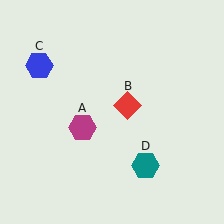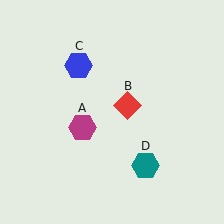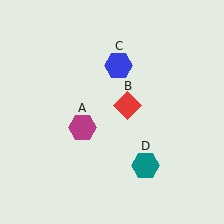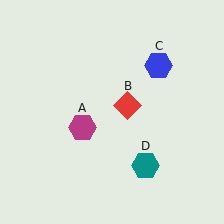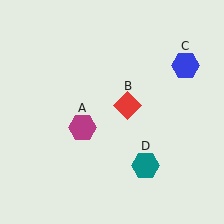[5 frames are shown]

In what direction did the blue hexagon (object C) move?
The blue hexagon (object C) moved right.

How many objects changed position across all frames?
1 object changed position: blue hexagon (object C).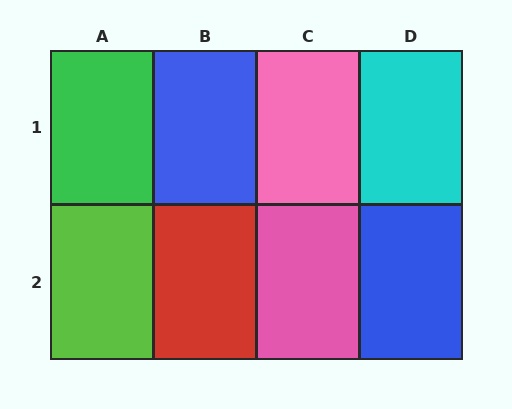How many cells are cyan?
1 cell is cyan.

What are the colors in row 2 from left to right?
Lime, red, pink, blue.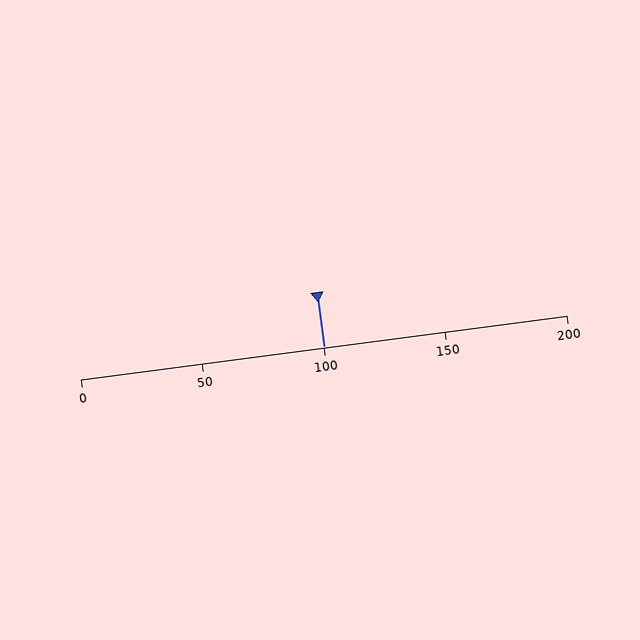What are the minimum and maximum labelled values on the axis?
The axis runs from 0 to 200.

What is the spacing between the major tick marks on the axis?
The major ticks are spaced 50 apart.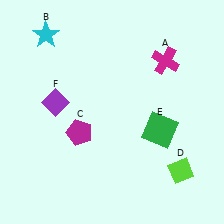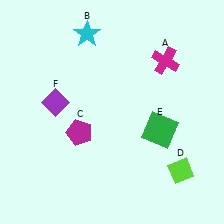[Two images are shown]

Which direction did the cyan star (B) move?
The cyan star (B) moved right.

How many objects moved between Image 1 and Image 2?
1 object moved between the two images.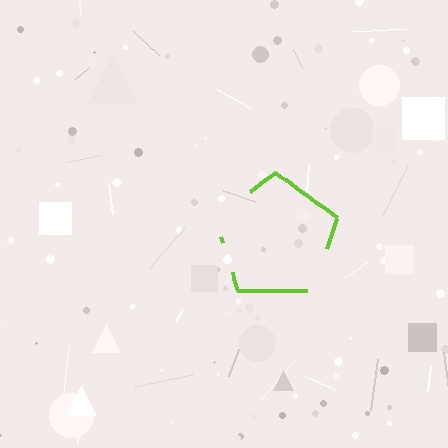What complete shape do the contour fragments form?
The contour fragments form a pentagon.